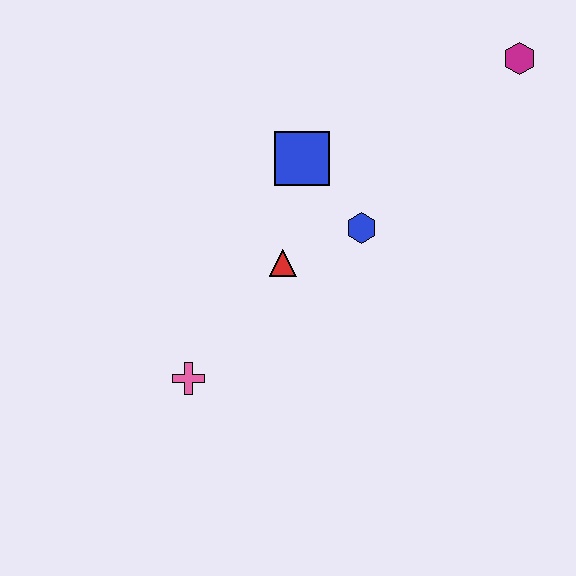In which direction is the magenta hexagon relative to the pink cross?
The magenta hexagon is to the right of the pink cross.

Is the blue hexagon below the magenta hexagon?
Yes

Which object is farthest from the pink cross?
The magenta hexagon is farthest from the pink cross.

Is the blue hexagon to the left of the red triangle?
No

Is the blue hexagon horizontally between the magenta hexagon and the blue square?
Yes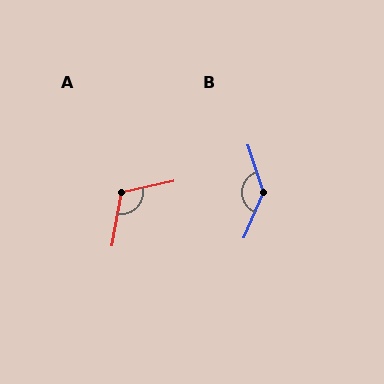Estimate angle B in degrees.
Approximately 139 degrees.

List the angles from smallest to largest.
A (112°), B (139°).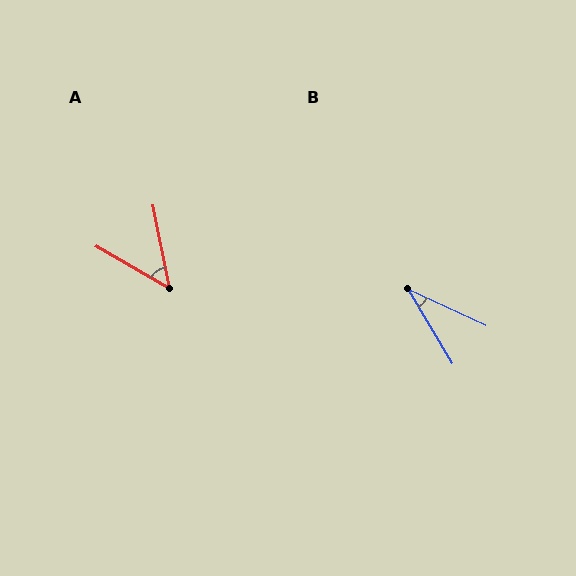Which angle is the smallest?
B, at approximately 34 degrees.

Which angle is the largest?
A, at approximately 49 degrees.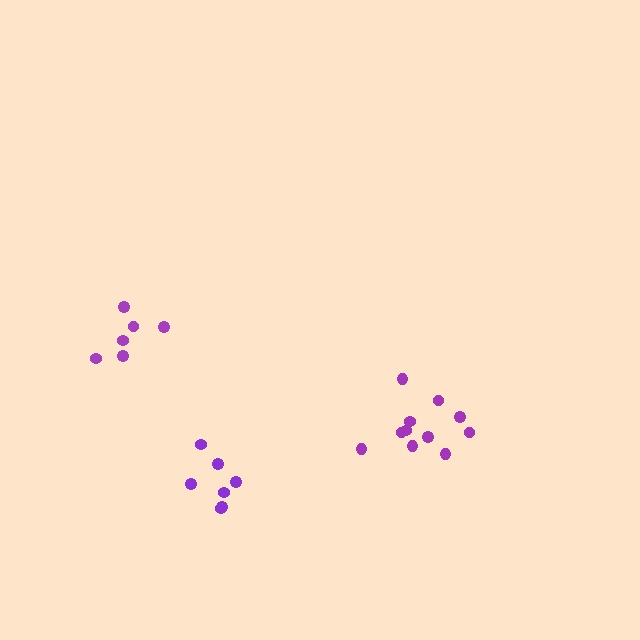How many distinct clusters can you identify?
There are 3 distinct clusters.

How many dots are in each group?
Group 1: 6 dots, Group 2: 7 dots, Group 3: 11 dots (24 total).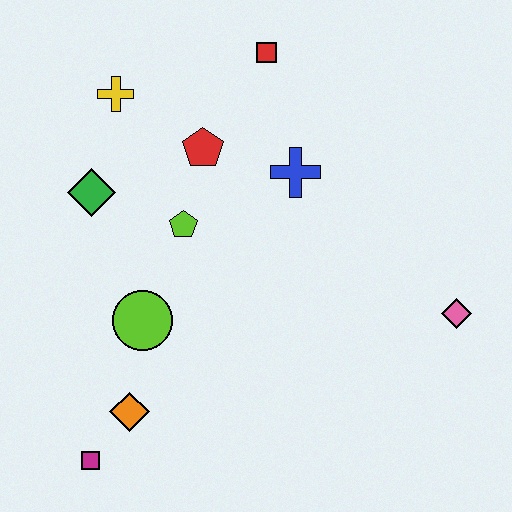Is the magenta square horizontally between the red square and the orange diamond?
No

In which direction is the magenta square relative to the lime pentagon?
The magenta square is below the lime pentagon.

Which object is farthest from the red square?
The magenta square is farthest from the red square.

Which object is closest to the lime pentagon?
The red pentagon is closest to the lime pentagon.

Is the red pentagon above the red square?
No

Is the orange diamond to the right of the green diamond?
Yes